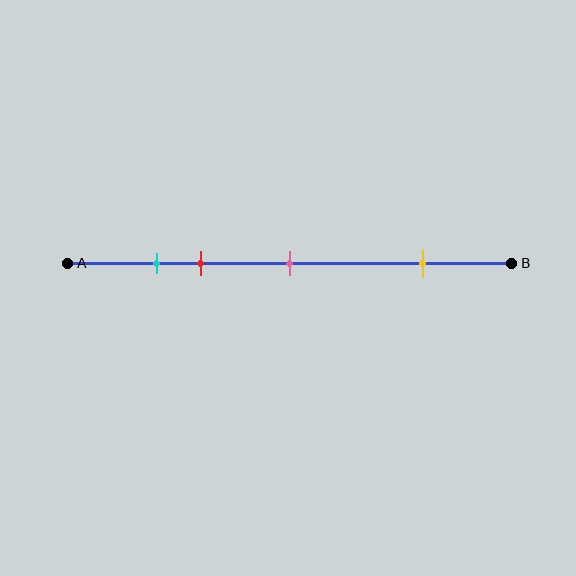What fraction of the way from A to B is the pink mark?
The pink mark is approximately 50% (0.5) of the way from A to B.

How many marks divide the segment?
There are 4 marks dividing the segment.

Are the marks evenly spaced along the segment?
No, the marks are not evenly spaced.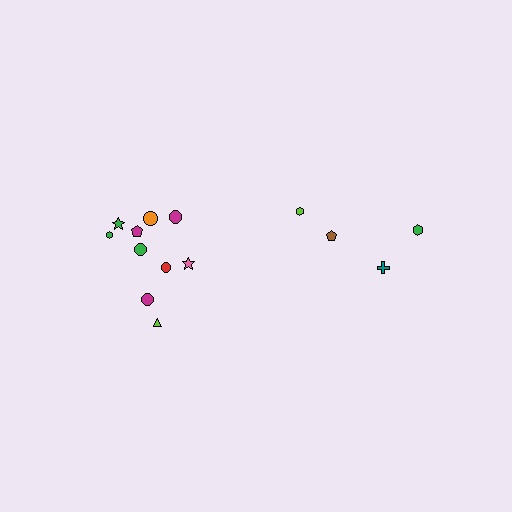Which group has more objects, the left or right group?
The left group.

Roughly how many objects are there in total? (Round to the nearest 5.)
Roughly 15 objects in total.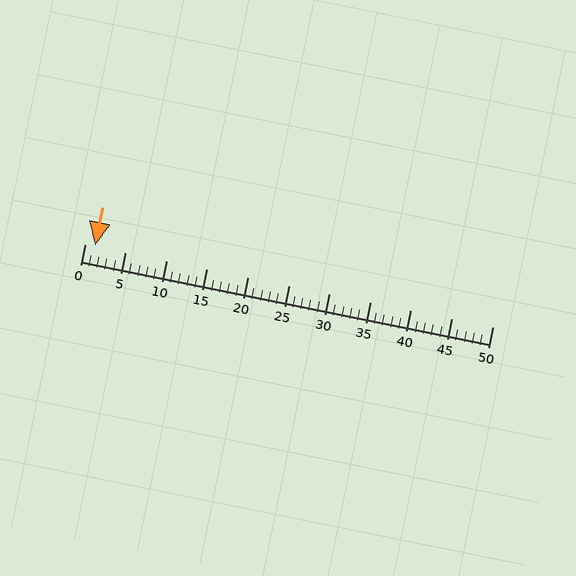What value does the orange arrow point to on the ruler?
The orange arrow points to approximately 1.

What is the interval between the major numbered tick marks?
The major tick marks are spaced 5 units apart.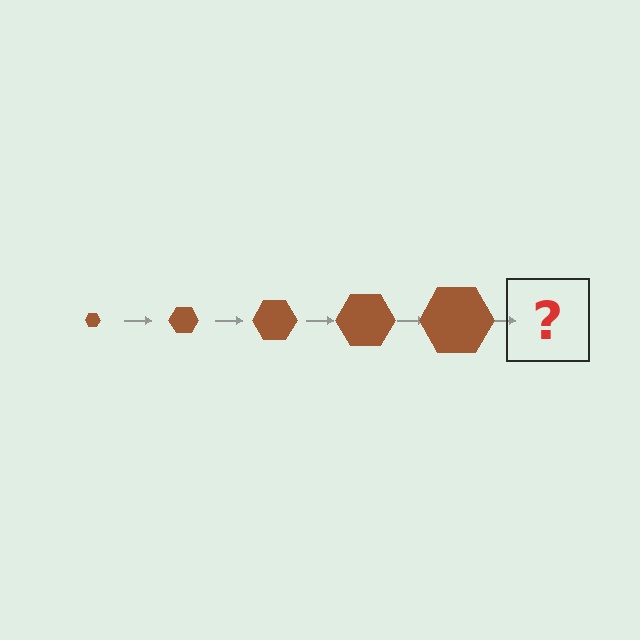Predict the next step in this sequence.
The next step is a brown hexagon, larger than the previous one.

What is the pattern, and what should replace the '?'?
The pattern is that the hexagon gets progressively larger each step. The '?' should be a brown hexagon, larger than the previous one.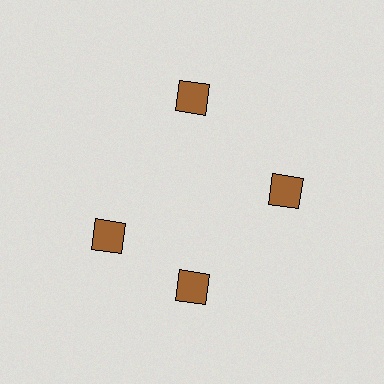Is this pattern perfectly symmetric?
No. The 4 brown squares are arranged in a ring, but one element near the 9 o'clock position is rotated out of alignment along the ring, breaking the 4-fold rotational symmetry.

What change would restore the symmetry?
The symmetry would be restored by rotating it back into even spacing with its neighbors so that all 4 squares sit at equal angles and equal distance from the center.